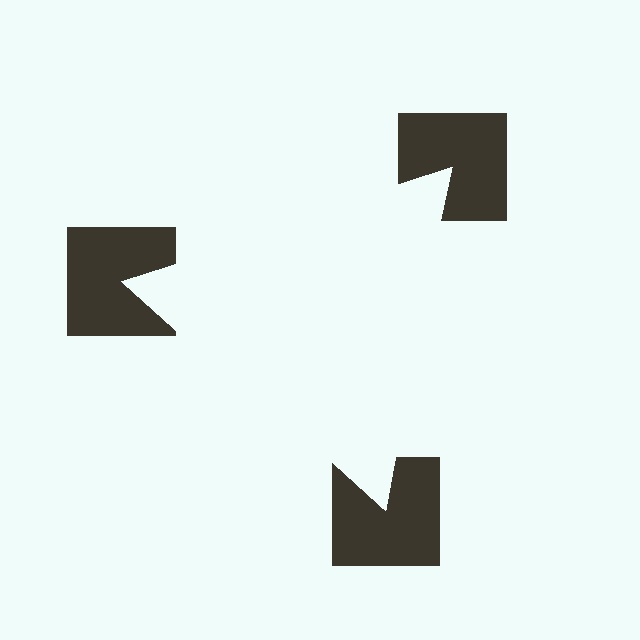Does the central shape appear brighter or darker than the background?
It typically appears slightly brighter than the background, even though no actual brightness change is drawn.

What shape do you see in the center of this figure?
An illusory triangle — its edges are inferred from the aligned wedge cuts in the notched squares, not physically drawn.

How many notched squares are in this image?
There are 3 — one at each vertex of the illusory triangle.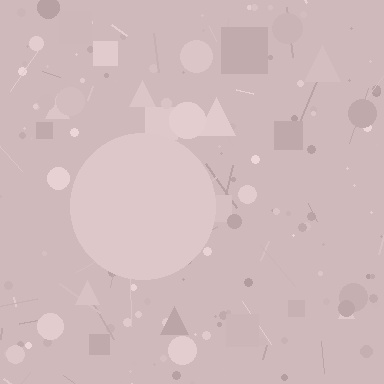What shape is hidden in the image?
A circle is hidden in the image.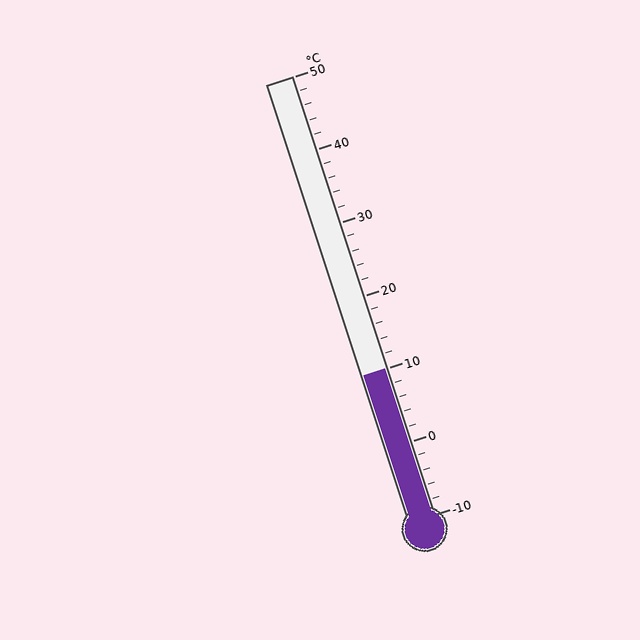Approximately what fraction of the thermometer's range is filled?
The thermometer is filled to approximately 35% of its range.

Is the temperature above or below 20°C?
The temperature is below 20°C.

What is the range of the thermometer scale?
The thermometer scale ranges from -10°C to 50°C.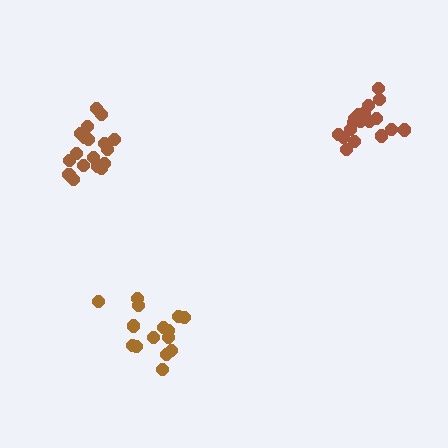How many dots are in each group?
Group 1: 15 dots, Group 2: 19 dots, Group 3: 18 dots (52 total).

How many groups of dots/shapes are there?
There are 3 groups.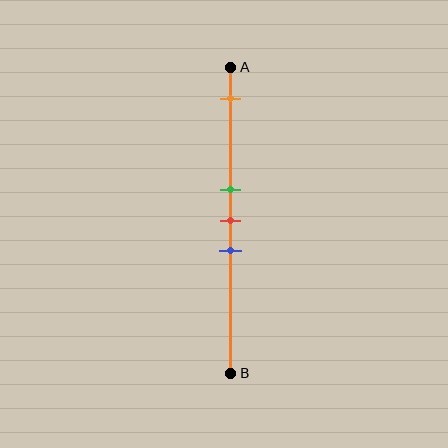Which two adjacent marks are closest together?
The green and red marks are the closest adjacent pair.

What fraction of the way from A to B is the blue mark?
The blue mark is approximately 60% (0.6) of the way from A to B.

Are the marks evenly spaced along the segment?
No, the marks are not evenly spaced.